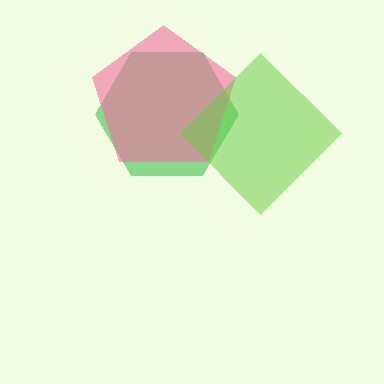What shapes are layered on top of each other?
The layered shapes are: a green hexagon, a pink pentagon, a lime diamond.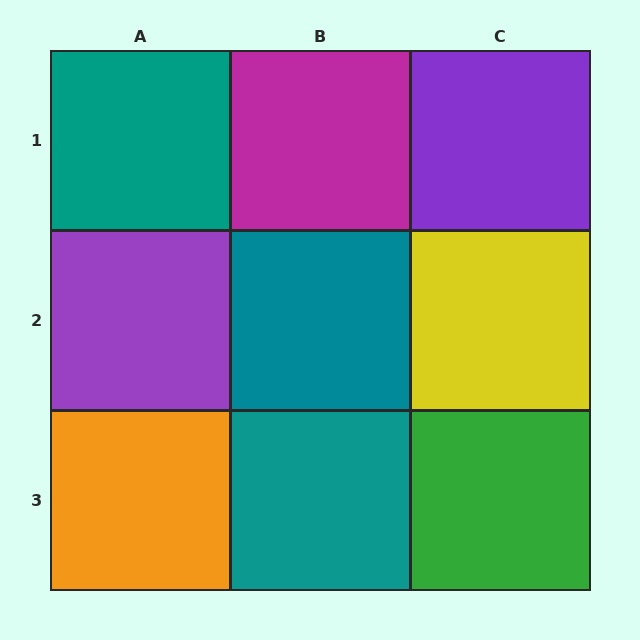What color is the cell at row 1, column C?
Purple.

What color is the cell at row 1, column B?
Magenta.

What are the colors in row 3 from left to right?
Orange, teal, green.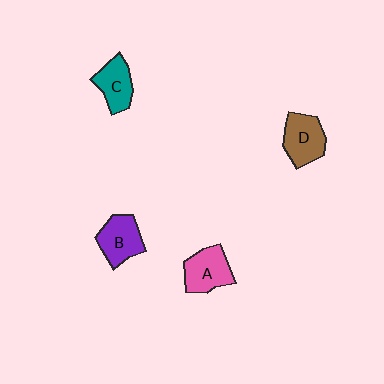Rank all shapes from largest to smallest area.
From largest to smallest: D (brown), A (pink), B (purple), C (teal).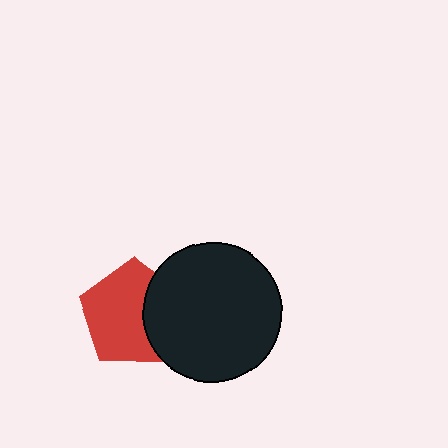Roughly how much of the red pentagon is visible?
Most of it is visible (roughly 68%).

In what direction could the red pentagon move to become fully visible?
The red pentagon could move left. That would shift it out from behind the black circle entirely.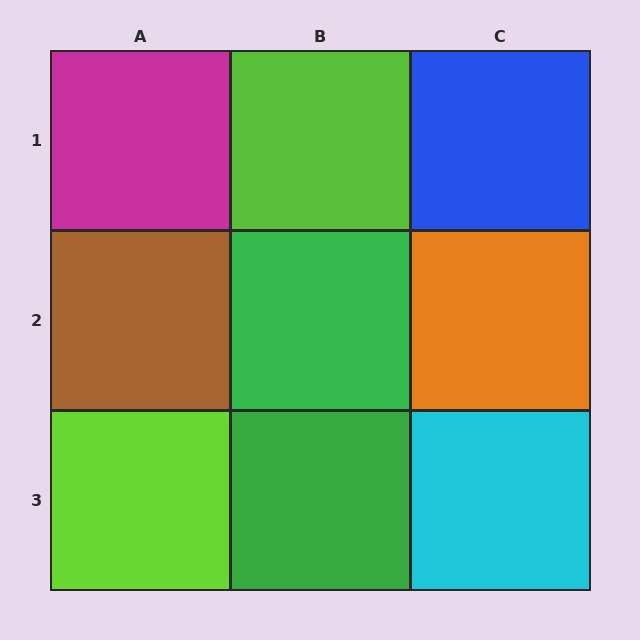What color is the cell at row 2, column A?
Brown.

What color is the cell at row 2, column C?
Orange.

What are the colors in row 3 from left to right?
Lime, green, cyan.